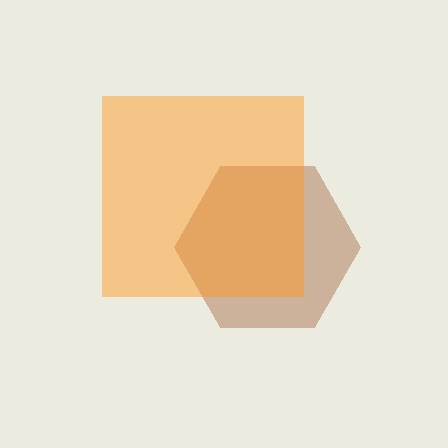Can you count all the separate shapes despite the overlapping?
Yes, there are 2 separate shapes.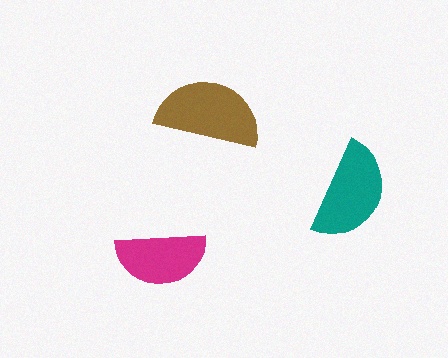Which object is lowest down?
The magenta semicircle is bottommost.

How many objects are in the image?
There are 3 objects in the image.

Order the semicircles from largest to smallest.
the brown one, the teal one, the magenta one.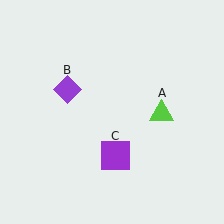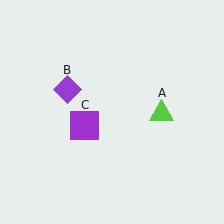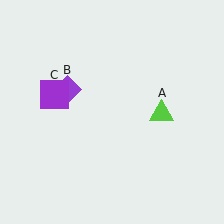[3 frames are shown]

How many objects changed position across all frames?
1 object changed position: purple square (object C).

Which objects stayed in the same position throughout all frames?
Lime triangle (object A) and purple diamond (object B) remained stationary.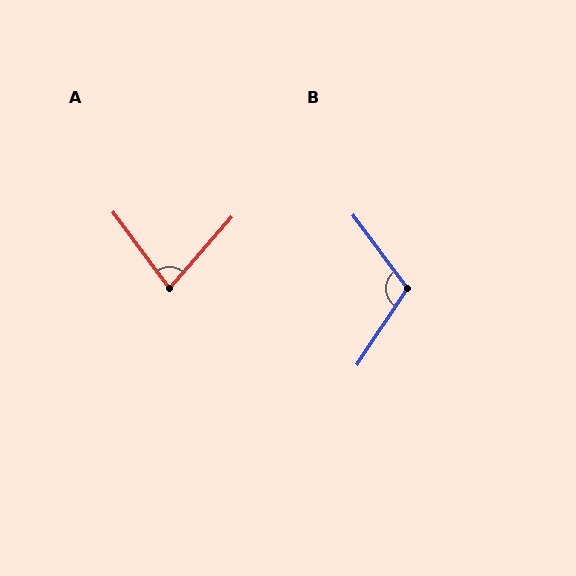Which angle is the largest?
B, at approximately 109 degrees.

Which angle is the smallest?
A, at approximately 78 degrees.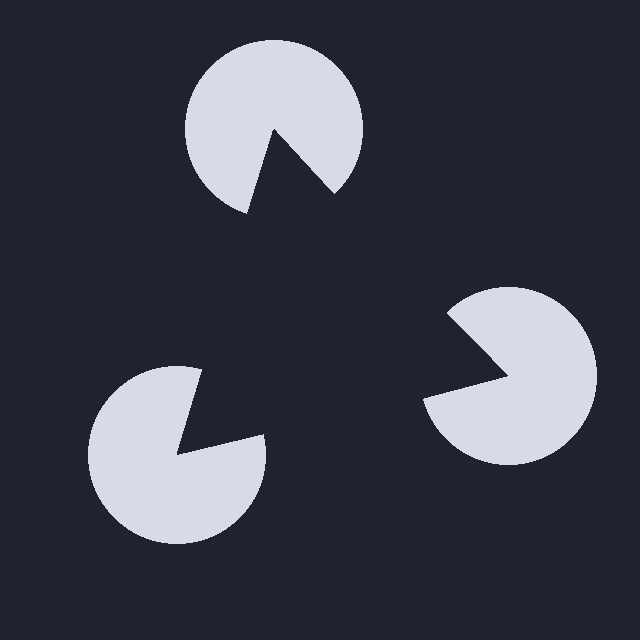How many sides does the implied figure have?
3 sides.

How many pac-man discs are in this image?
There are 3 — one at each vertex of the illusory triangle.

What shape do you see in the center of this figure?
An illusory triangle — its edges are inferred from the aligned wedge cuts in the pac-man discs, not physically drawn.